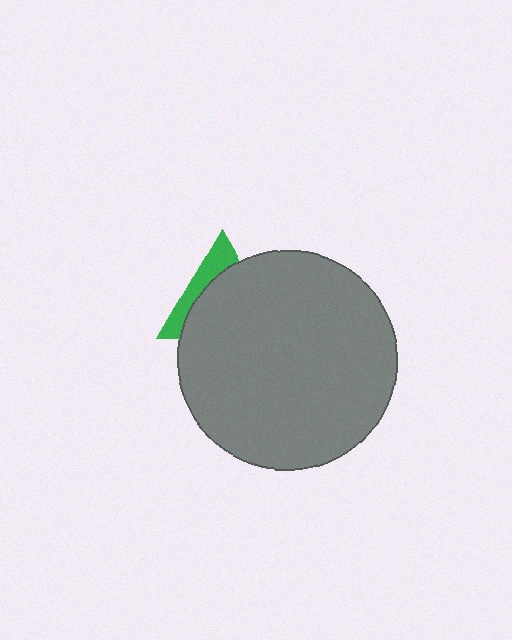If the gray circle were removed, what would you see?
You would see the complete green triangle.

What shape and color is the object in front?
The object in front is a gray circle.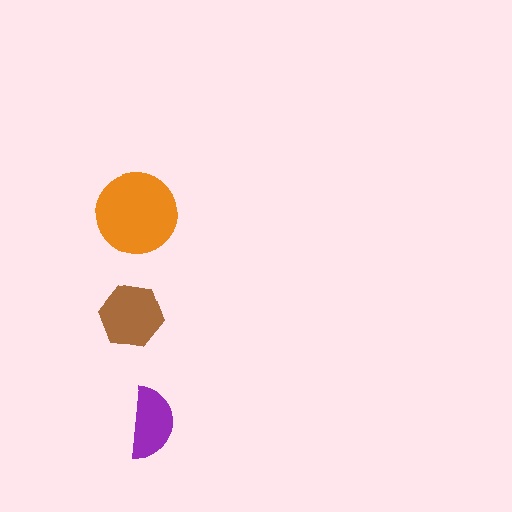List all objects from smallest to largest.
The purple semicircle, the brown hexagon, the orange circle.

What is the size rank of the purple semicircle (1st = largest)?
3rd.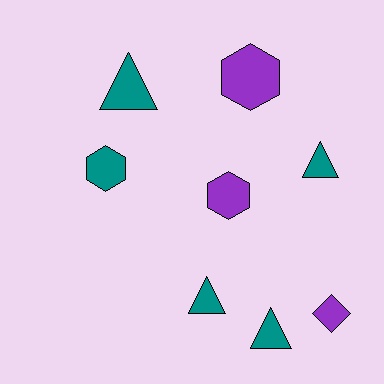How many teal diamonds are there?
There are no teal diamonds.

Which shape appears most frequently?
Triangle, with 4 objects.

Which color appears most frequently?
Teal, with 5 objects.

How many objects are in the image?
There are 8 objects.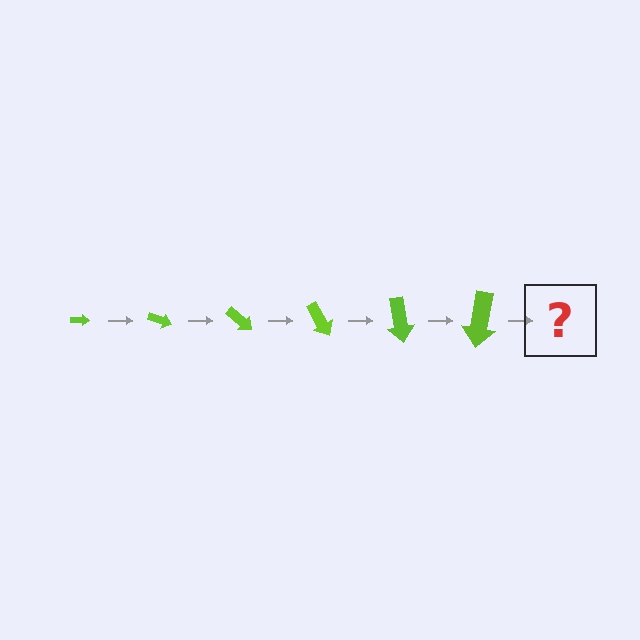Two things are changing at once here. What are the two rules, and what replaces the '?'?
The two rules are that the arrow grows larger each step and it rotates 20 degrees each step. The '?' should be an arrow, larger than the previous one and rotated 120 degrees from the start.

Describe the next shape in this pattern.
It should be an arrow, larger than the previous one and rotated 120 degrees from the start.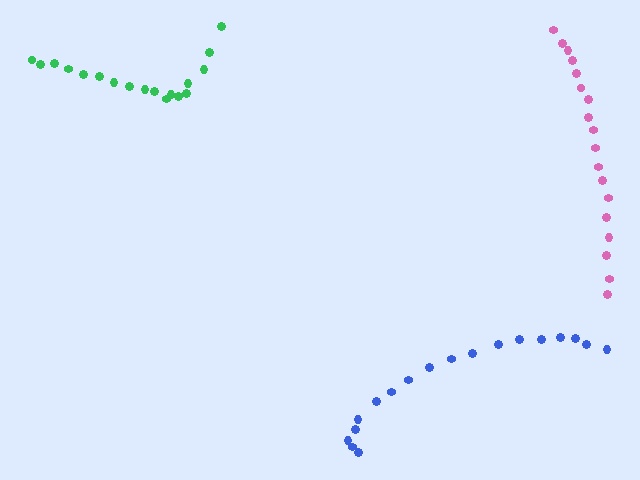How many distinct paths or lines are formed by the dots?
There are 3 distinct paths.